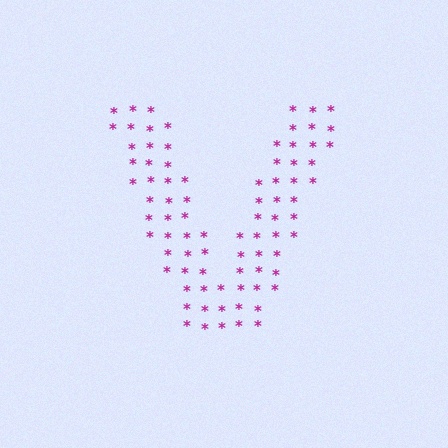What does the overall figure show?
The overall figure shows the letter V.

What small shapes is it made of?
It is made of small asterisks.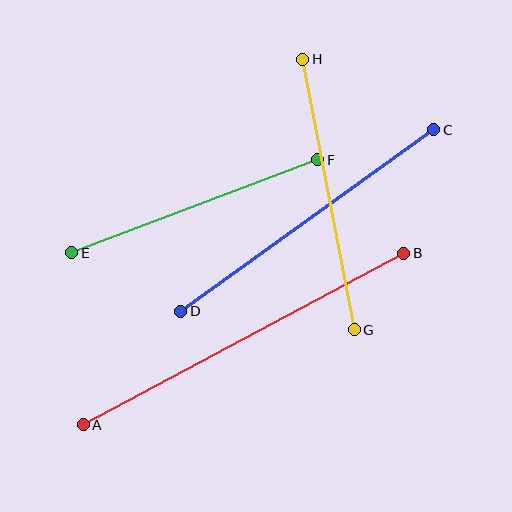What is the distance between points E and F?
The distance is approximately 263 pixels.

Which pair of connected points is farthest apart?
Points A and B are farthest apart.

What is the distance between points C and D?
The distance is approximately 311 pixels.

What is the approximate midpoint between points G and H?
The midpoint is at approximately (328, 195) pixels.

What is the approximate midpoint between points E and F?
The midpoint is at approximately (195, 206) pixels.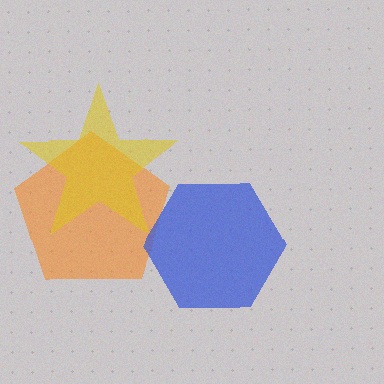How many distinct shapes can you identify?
There are 3 distinct shapes: an orange pentagon, a blue hexagon, a yellow star.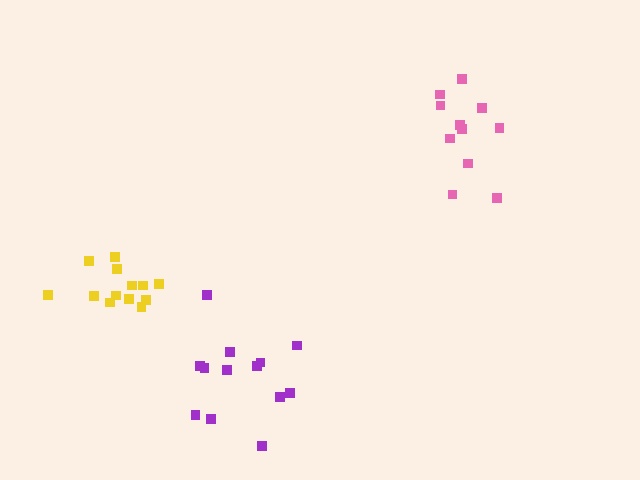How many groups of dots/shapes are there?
There are 3 groups.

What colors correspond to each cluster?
The clusters are colored: yellow, purple, pink.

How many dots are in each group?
Group 1: 13 dots, Group 2: 13 dots, Group 3: 11 dots (37 total).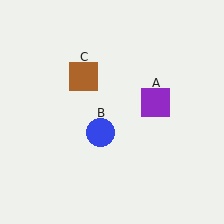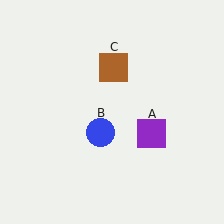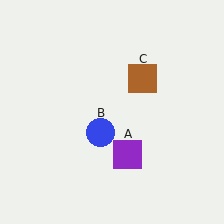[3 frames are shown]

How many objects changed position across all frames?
2 objects changed position: purple square (object A), brown square (object C).